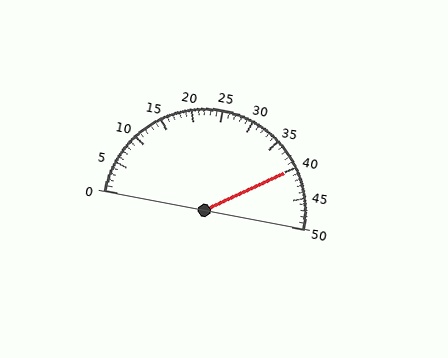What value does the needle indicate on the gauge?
The needle indicates approximately 40.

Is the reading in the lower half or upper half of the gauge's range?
The reading is in the upper half of the range (0 to 50).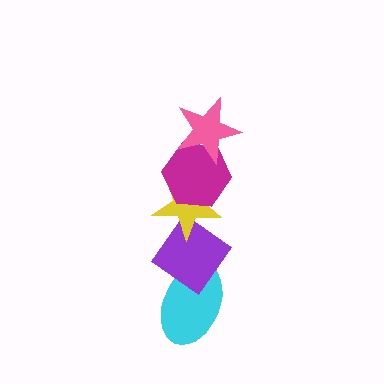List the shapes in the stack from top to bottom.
From top to bottom: the pink star, the magenta hexagon, the yellow star, the purple diamond, the cyan ellipse.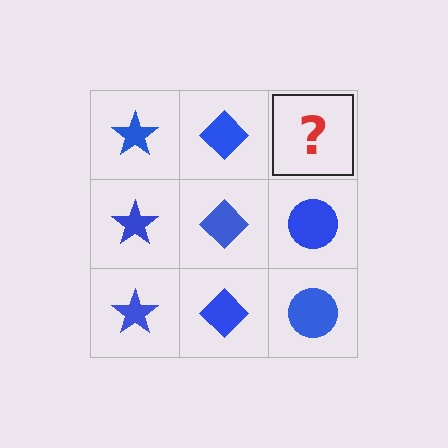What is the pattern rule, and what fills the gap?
The rule is that each column has a consistent shape. The gap should be filled with a blue circle.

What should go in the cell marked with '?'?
The missing cell should contain a blue circle.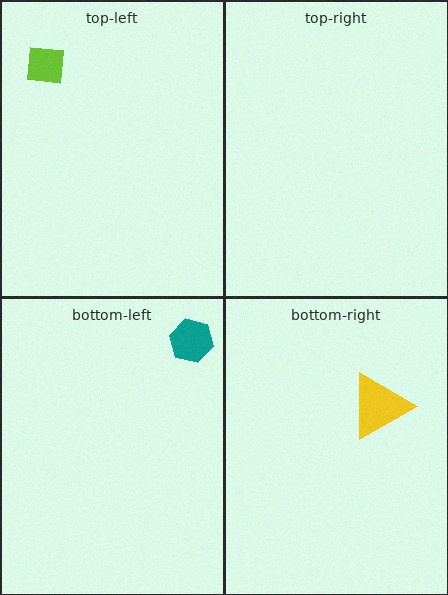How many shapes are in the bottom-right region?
1.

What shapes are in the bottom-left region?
The teal hexagon.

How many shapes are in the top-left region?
1.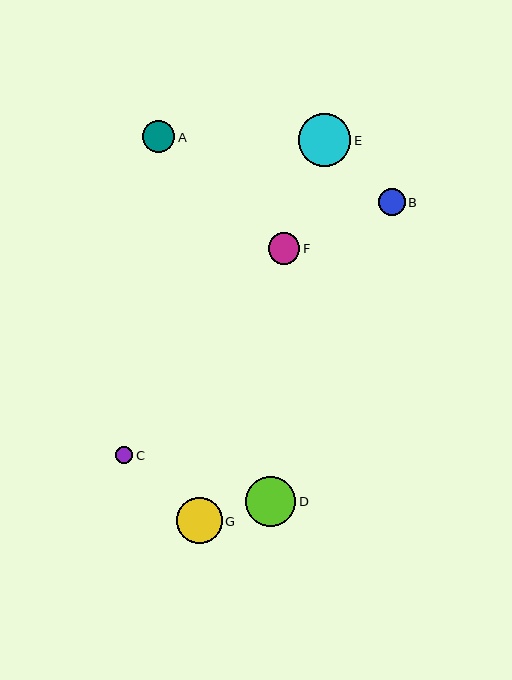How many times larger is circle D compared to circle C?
Circle D is approximately 2.9 times the size of circle C.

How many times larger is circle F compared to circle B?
Circle F is approximately 1.2 times the size of circle B.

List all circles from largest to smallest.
From largest to smallest: E, D, G, A, F, B, C.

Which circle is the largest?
Circle E is the largest with a size of approximately 53 pixels.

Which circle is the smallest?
Circle C is the smallest with a size of approximately 17 pixels.